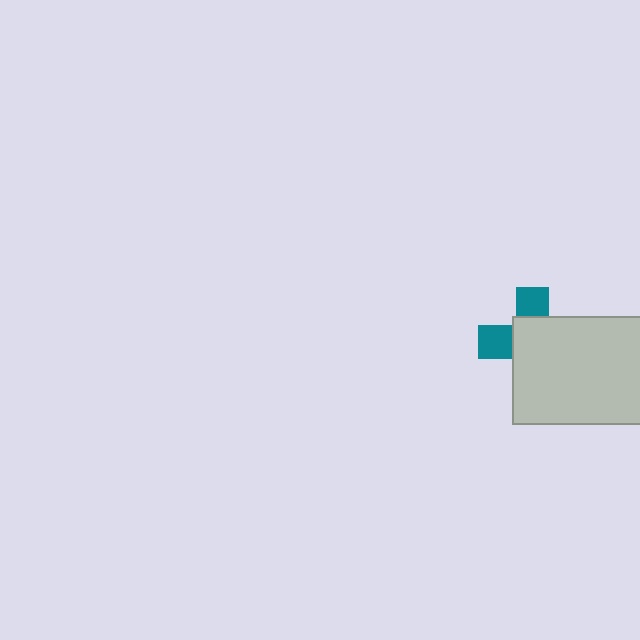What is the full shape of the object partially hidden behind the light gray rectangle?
The partially hidden object is a teal cross.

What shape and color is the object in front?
The object in front is a light gray rectangle.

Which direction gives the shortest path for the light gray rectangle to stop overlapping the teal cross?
Moving toward the lower-right gives the shortest separation.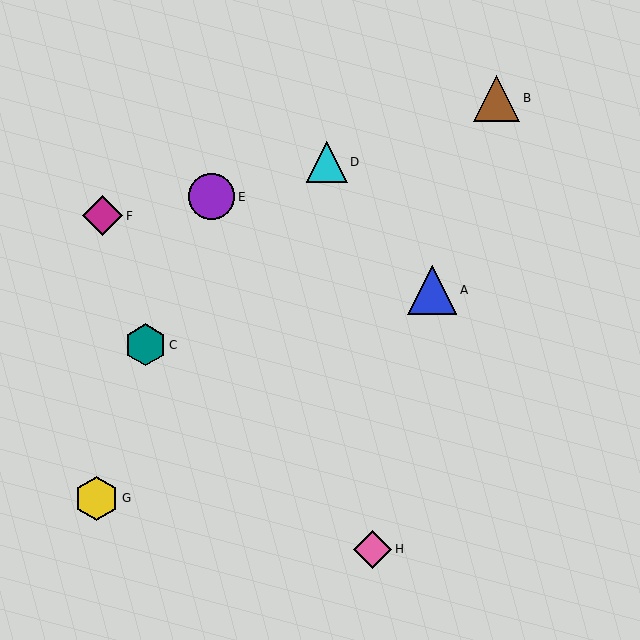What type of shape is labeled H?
Shape H is a pink diamond.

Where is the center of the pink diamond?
The center of the pink diamond is at (373, 549).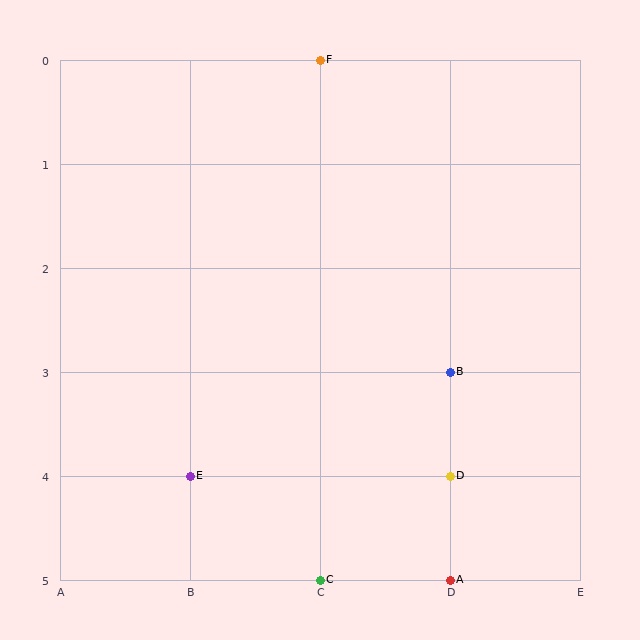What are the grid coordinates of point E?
Point E is at grid coordinates (B, 4).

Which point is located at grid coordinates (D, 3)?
Point B is at (D, 3).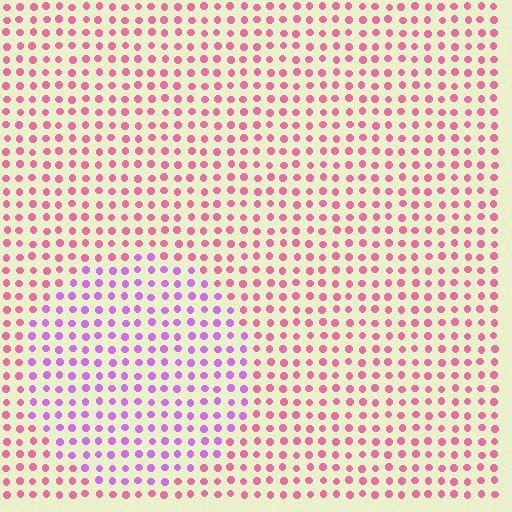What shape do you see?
I see a circle.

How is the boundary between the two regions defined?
The boundary is defined purely by a slight shift in hue (about 47 degrees). Spacing, size, and orientation are identical on both sides.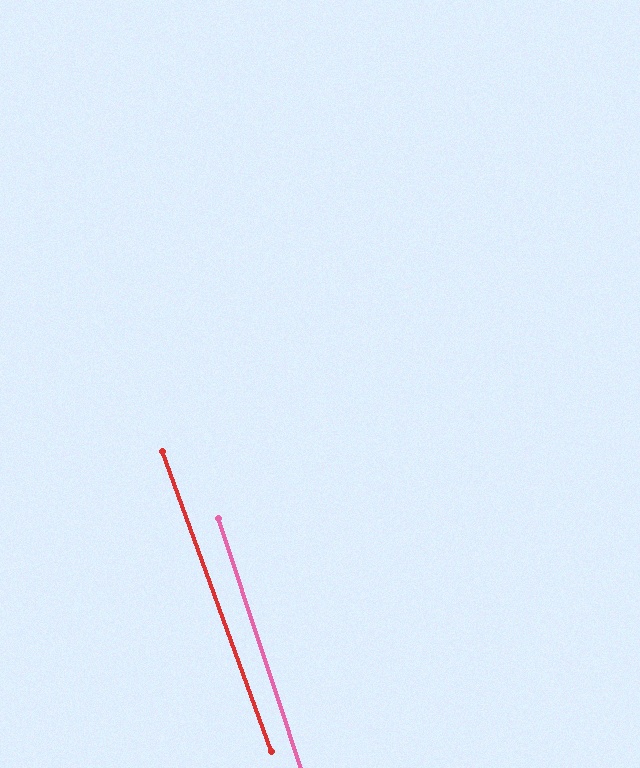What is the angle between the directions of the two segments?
Approximately 2 degrees.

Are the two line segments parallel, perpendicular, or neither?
Parallel — their directions differ by only 1.7°.